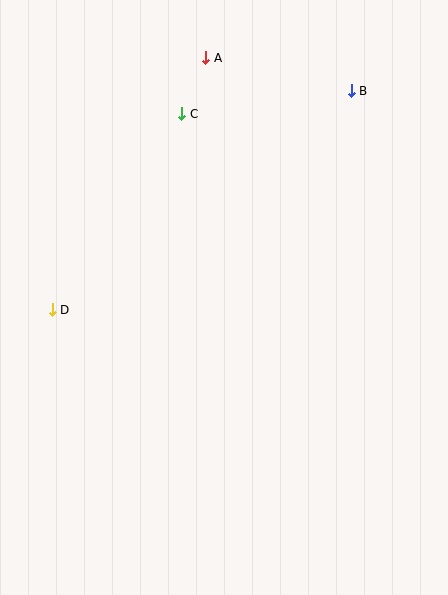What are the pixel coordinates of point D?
Point D is at (52, 310).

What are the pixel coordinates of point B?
Point B is at (351, 91).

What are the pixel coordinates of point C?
Point C is at (182, 114).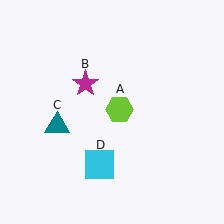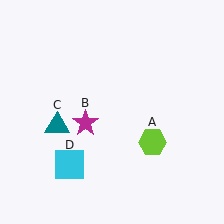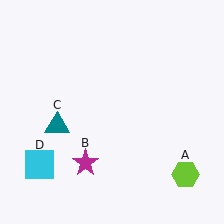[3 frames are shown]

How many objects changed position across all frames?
3 objects changed position: lime hexagon (object A), magenta star (object B), cyan square (object D).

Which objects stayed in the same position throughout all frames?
Teal triangle (object C) remained stationary.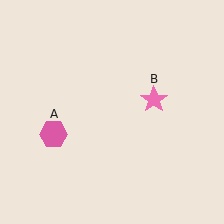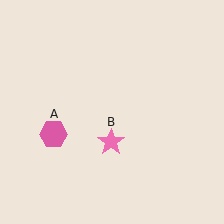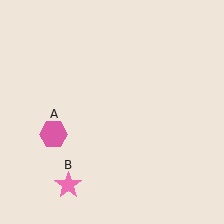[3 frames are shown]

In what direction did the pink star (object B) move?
The pink star (object B) moved down and to the left.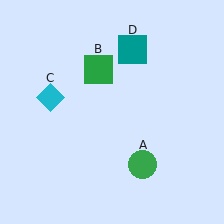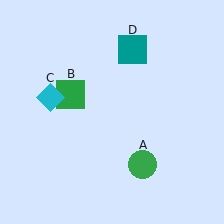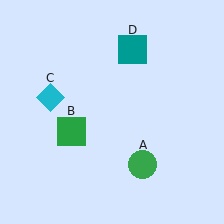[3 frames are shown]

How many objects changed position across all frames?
1 object changed position: green square (object B).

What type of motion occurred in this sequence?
The green square (object B) rotated counterclockwise around the center of the scene.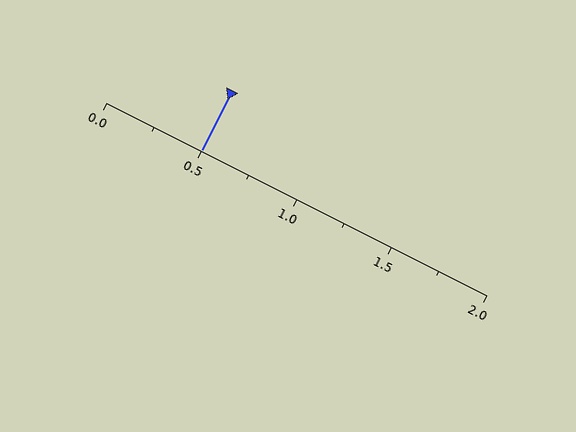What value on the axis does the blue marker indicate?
The marker indicates approximately 0.5.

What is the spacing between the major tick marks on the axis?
The major ticks are spaced 0.5 apart.